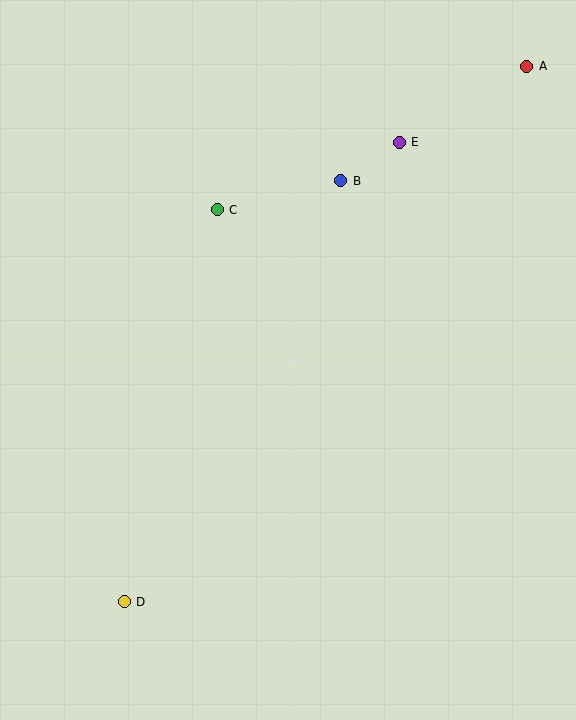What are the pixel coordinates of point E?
Point E is at (399, 142).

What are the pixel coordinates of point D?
Point D is at (124, 602).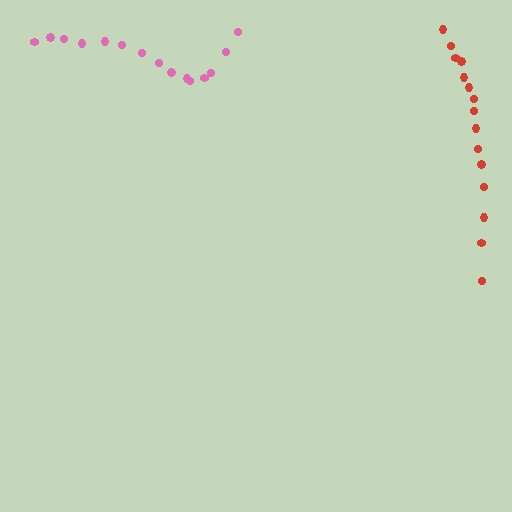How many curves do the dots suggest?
There are 2 distinct paths.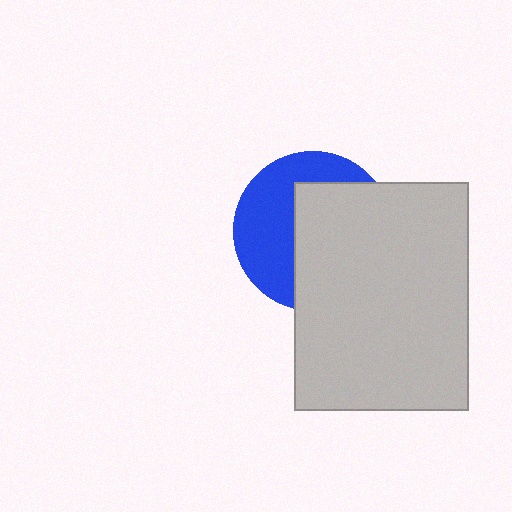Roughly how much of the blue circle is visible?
A small part of it is visible (roughly 44%).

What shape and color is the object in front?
The object in front is a light gray rectangle.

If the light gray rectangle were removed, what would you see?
You would see the complete blue circle.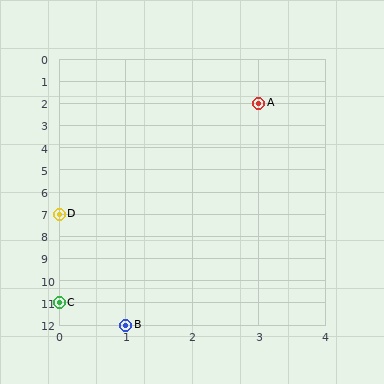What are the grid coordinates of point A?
Point A is at grid coordinates (3, 2).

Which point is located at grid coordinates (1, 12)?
Point B is at (1, 12).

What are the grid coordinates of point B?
Point B is at grid coordinates (1, 12).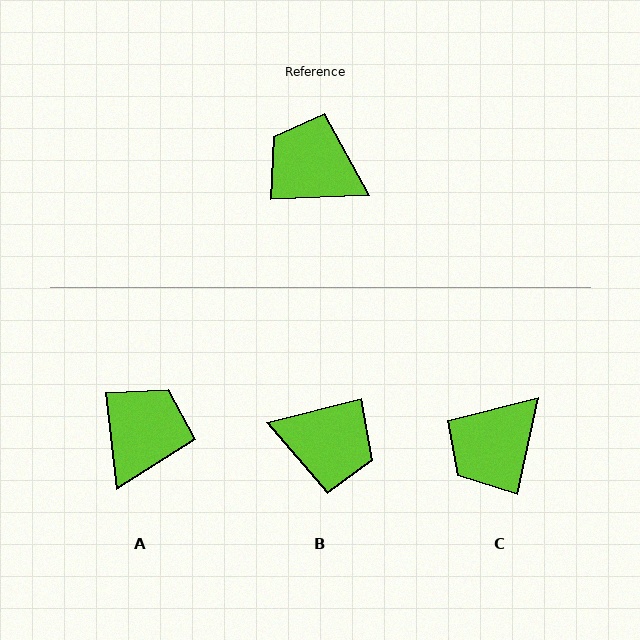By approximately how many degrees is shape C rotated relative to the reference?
Approximately 75 degrees counter-clockwise.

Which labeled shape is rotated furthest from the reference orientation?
B, about 168 degrees away.